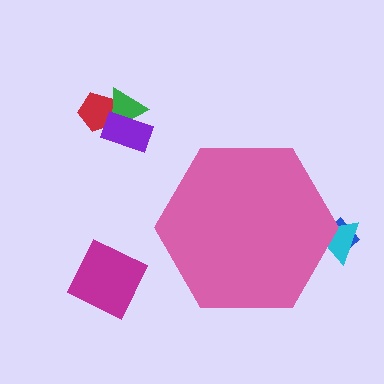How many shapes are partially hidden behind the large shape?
2 shapes are partially hidden.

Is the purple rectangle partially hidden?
No, the purple rectangle is fully visible.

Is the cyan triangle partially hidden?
Yes, the cyan triangle is partially hidden behind the pink hexagon.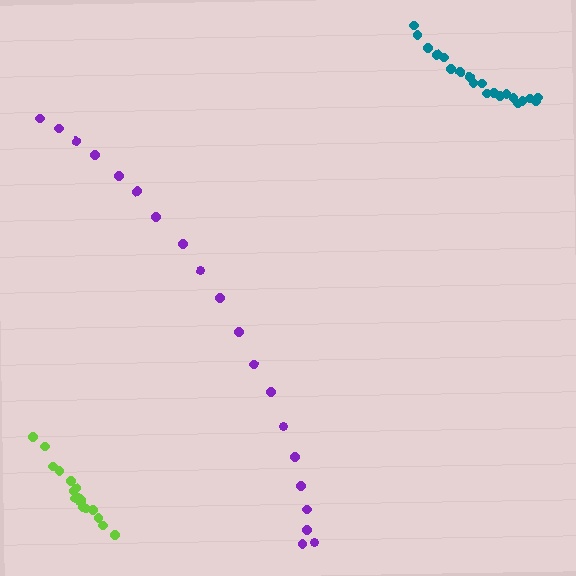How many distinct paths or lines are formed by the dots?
There are 3 distinct paths.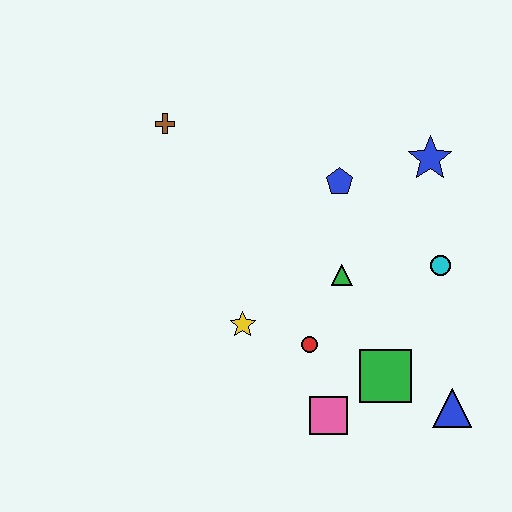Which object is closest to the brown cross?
The blue pentagon is closest to the brown cross.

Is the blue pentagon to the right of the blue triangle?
No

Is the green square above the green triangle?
No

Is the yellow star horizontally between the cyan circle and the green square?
No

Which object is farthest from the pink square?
The brown cross is farthest from the pink square.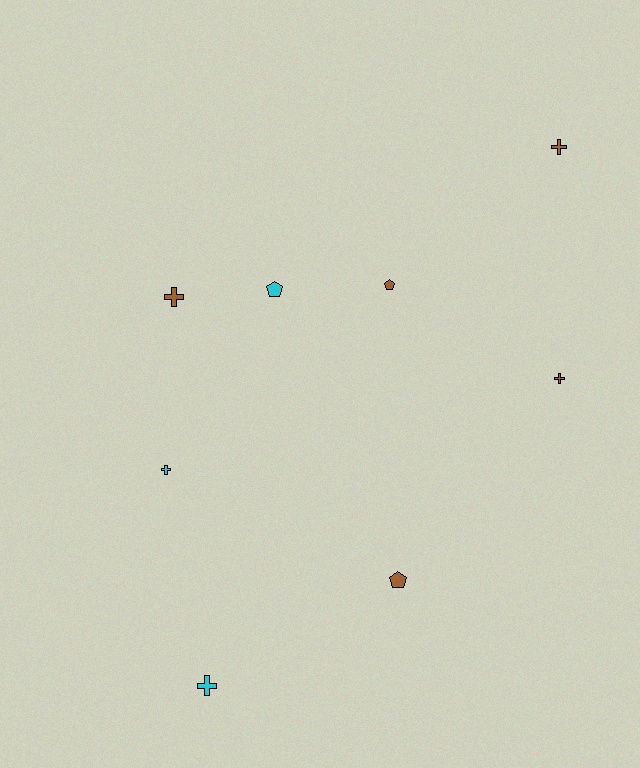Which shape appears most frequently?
Cross, with 5 objects.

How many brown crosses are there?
There are 3 brown crosses.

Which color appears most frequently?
Brown, with 5 objects.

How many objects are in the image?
There are 8 objects.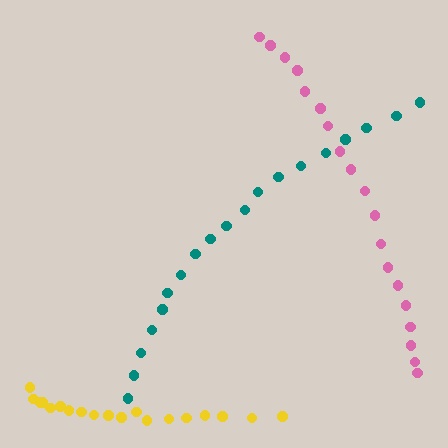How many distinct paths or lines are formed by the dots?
There are 3 distinct paths.